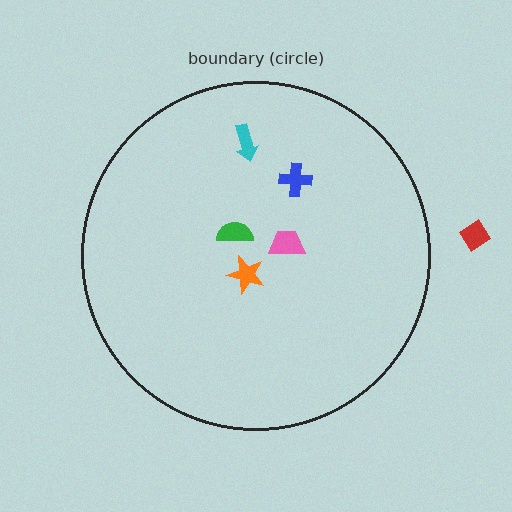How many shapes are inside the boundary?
5 inside, 1 outside.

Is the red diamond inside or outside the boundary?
Outside.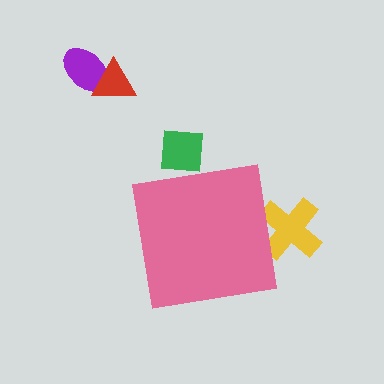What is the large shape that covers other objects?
A pink square.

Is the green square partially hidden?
Yes, the green square is partially hidden behind the pink square.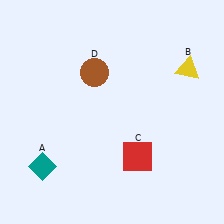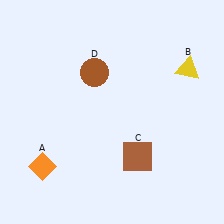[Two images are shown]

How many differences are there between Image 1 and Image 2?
There are 2 differences between the two images.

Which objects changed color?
A changed from teal to orange. C changed from red to brown.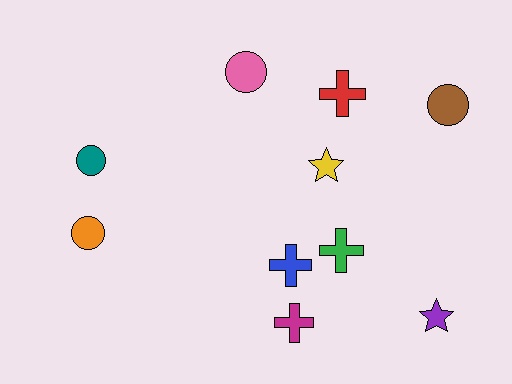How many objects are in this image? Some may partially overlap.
There are 10 objects.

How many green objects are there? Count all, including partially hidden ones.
There is 1 green object.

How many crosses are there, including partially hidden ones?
There are 4 crosses.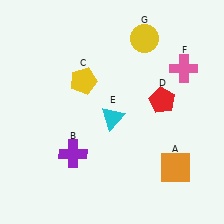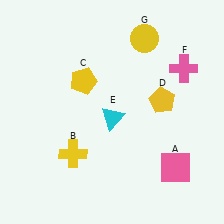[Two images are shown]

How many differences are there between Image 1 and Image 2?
There are 3 differences between the two images.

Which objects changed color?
A changed from orange to pink. B changed from purple to yellow. D changed from red to yellow.